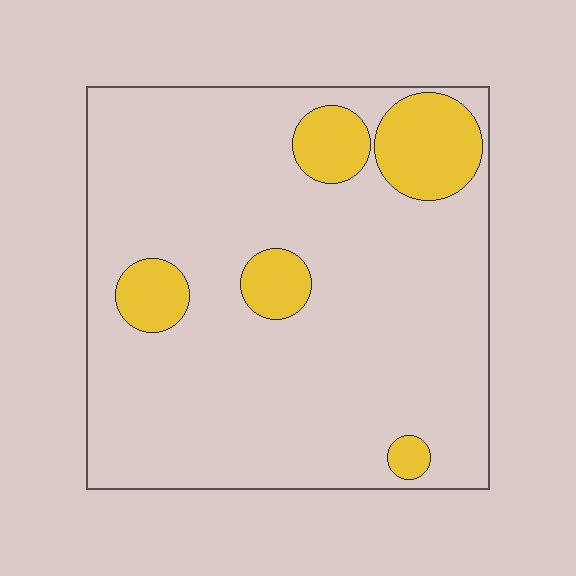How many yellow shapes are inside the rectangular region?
5.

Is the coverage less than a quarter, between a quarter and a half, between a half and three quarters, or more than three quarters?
Less than a quarter.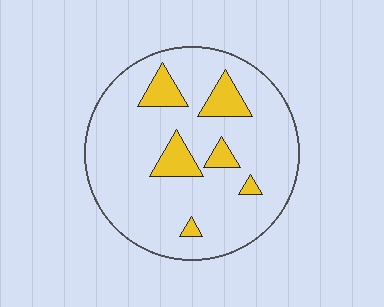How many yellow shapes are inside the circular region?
6.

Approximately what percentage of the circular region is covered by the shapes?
Approximately 15%.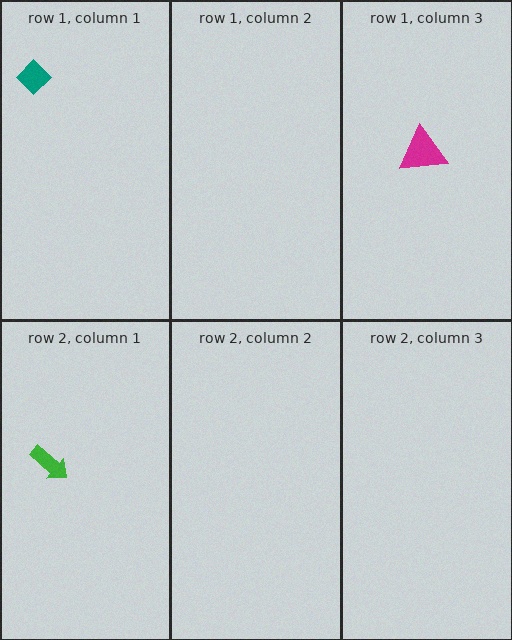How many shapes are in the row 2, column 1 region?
1.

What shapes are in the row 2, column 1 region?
The green arrow.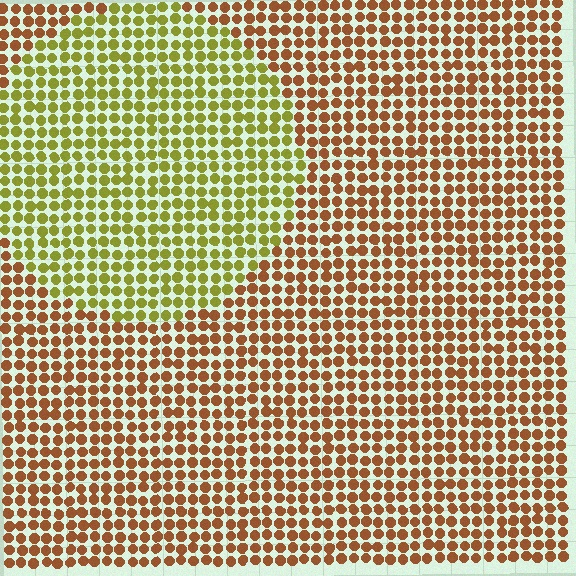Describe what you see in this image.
The image is filled with small brown elements in a uniform arrangement. A circle-shaped region is visible where the elements are tinted to a slightly different hue, forming a subtle color boundary.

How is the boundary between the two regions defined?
The boundary is defined purely by a slight shift in hue (about 46 degrees). Spacing, size, and orientation are identical on both sides.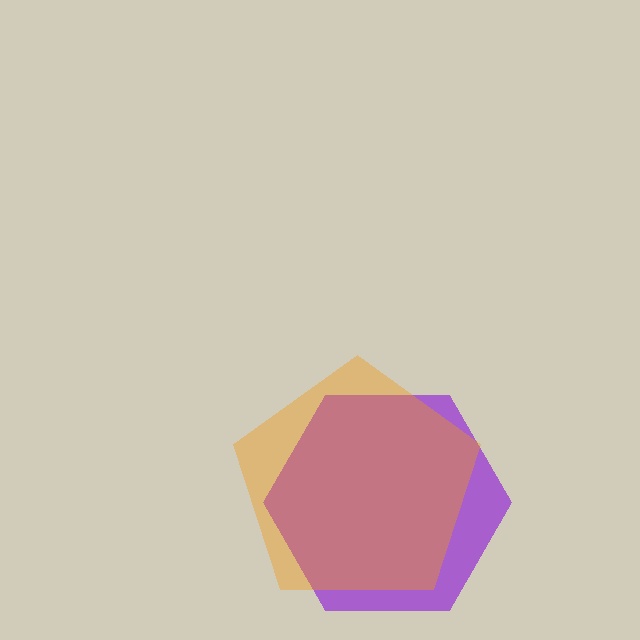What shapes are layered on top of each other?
The layered shapes are: a purple hexagon, an orange pentagon.